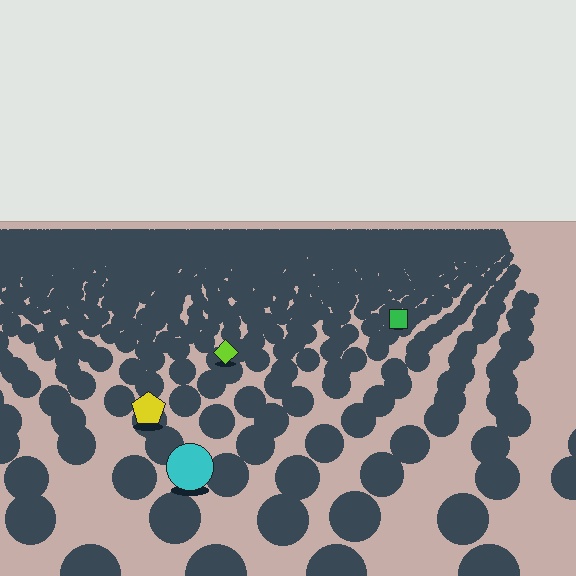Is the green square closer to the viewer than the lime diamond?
No. The lime diamond is closer — you can tell from the texture gradient: the ground texture is coarser near it.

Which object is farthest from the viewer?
The green square is farthest from the viewer. It appears smaller and the ground texture around it is denser.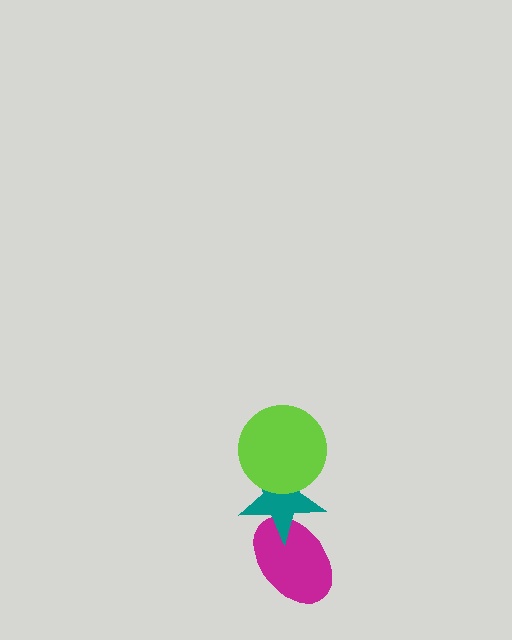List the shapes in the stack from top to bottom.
From top to bottom: the lime circle, the teal star, the magenta ellipse.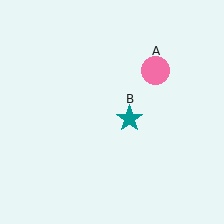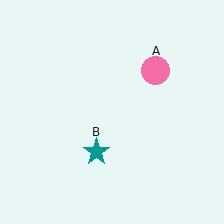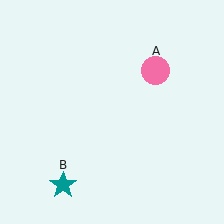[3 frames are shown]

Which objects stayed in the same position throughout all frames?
Pink circle (object A) remained stationary.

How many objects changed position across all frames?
1 object changed position: teal star (object B).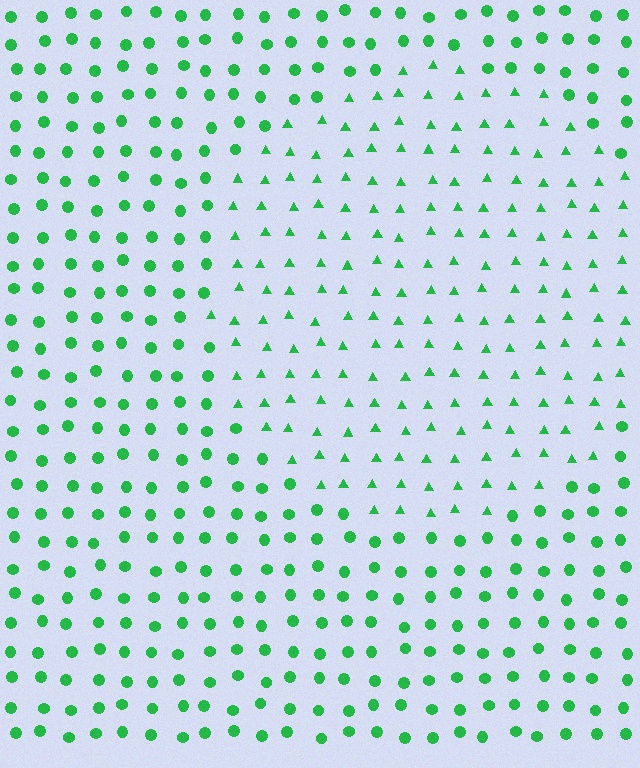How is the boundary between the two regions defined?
The boundary is defined by a change in element shape: triangles inside vs. circles outside. All elements share the same color and spacing.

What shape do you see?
I see a circle.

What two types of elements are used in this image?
The image uses triangles inside the circle region and circles outside it.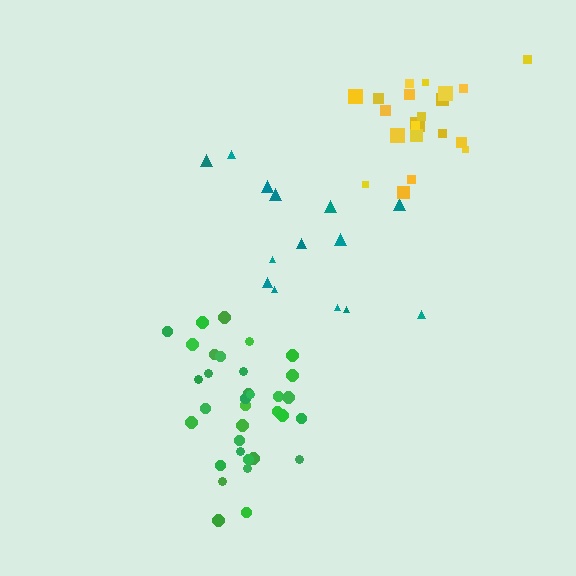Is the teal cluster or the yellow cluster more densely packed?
Yellow.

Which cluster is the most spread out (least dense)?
Teal.